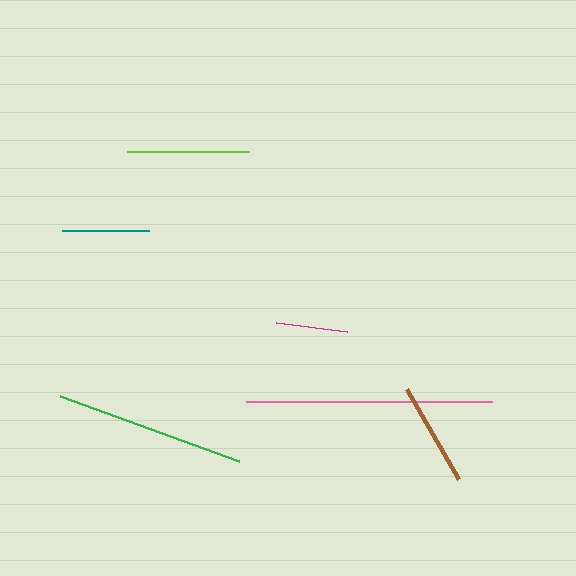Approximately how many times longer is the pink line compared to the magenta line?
The pink line is approximately 3.4 times the length of the magenta line.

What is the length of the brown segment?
The brown segment is approximately 104 pixels long.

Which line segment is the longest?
The pink line is the longest at approximately 246 pixels.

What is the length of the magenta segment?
The magenta segment is approximately 72 pixels long.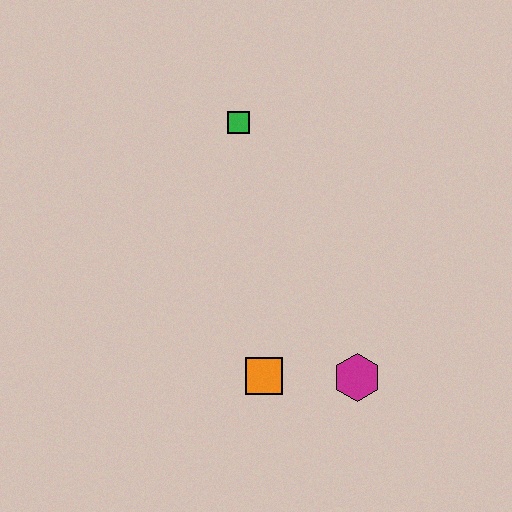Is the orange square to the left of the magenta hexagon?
Yes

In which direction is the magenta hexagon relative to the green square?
The magenta hexagon is below the green square.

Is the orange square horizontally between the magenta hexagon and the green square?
Yes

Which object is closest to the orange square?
The magenta hexagon is closest to the orange square.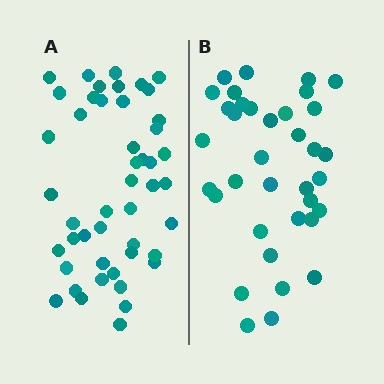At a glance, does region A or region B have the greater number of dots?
Region A (the left region) has more dots.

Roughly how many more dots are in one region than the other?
Region A has roughly 12 or so more dots than region B.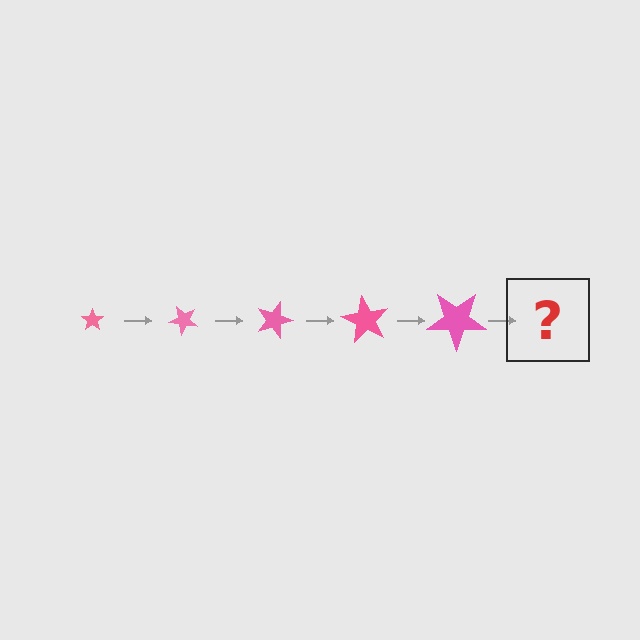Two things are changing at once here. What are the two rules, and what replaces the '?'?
The two rules are that the star grows larger each step and it rotates 45 degrees each step. The '?' should be a star, larger than the previous one and rotated 225 degrees from the start.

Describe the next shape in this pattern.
It should be a star, larger than the previous one and rotated 225 degrees from the start.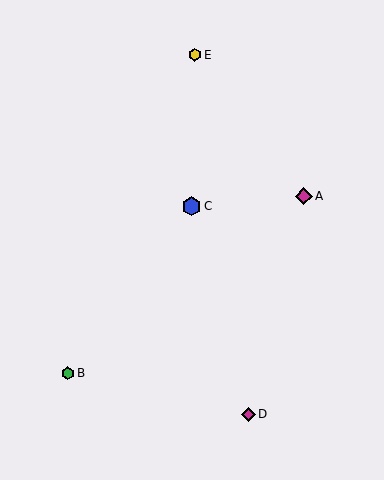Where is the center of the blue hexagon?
The center of the blue hexagon is at (192, 206).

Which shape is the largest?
The blue hexagon (labeled C) is the largest.